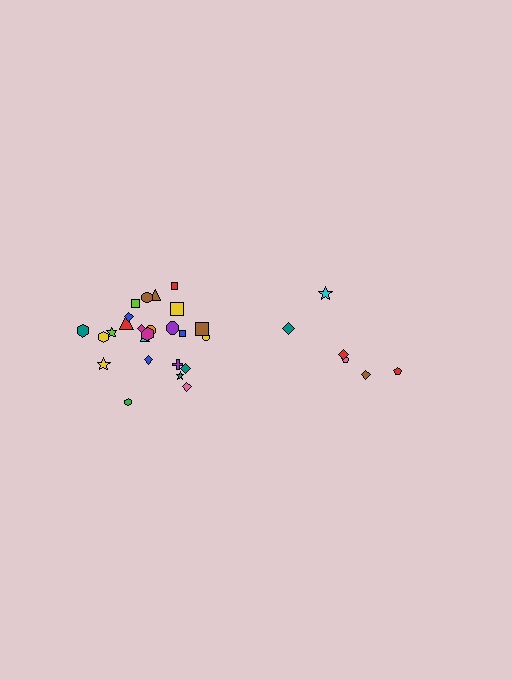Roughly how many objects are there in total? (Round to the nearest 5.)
Roughly 30 objects in total.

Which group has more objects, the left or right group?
The left group.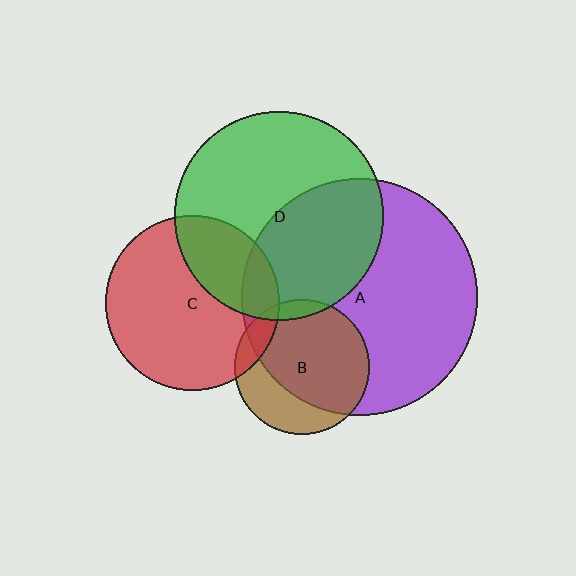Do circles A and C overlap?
Yes.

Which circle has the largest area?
Circle A (purple).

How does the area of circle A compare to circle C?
Approximately 1.8 times.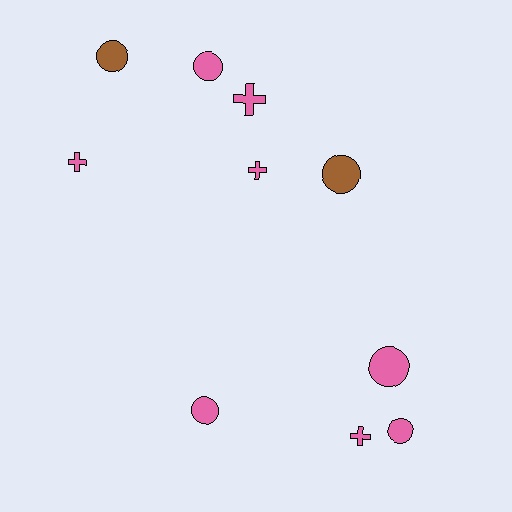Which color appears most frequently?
Pink, with 8 objects.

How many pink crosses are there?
There are 4 pink crosses.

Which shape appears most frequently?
Circle, with 6 objects.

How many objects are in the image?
There are 10 objects.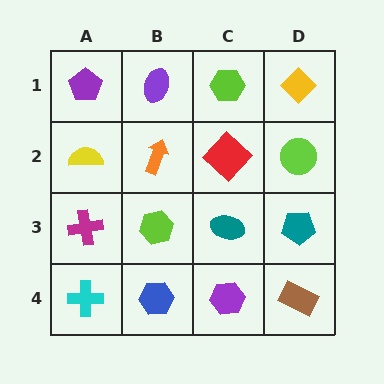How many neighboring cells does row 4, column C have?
3.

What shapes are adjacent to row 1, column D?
A lime circle (row 2, column D), a lime hexagon (row 1, column C).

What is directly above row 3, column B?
An orange arrow.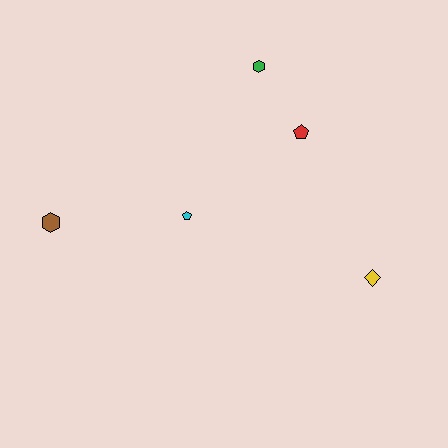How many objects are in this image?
There are 5 objects.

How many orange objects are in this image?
There are no orange objects.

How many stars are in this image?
There are no stars.